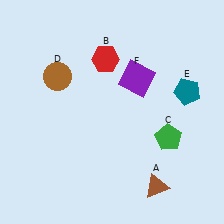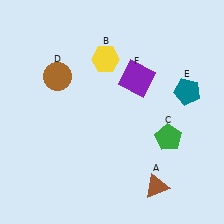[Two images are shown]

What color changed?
The hexagon (B) changed from red in Image 1 to yellow in Image 2.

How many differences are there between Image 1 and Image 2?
There is 1 difference between the two images.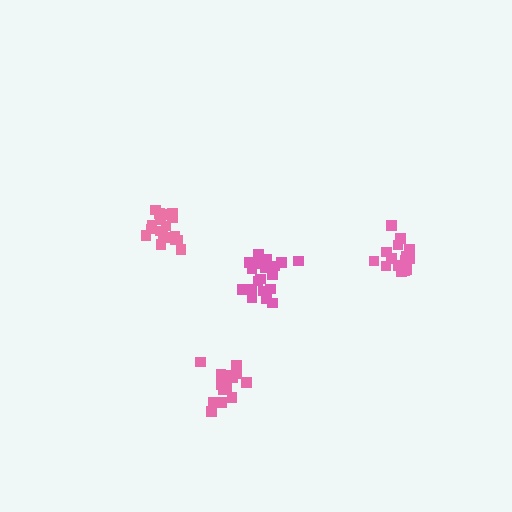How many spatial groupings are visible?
There are 4 spatial groupings.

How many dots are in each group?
Group 1: 18 dots, Group 2: 19 dots, Group 3: 15 dots, Group 4: 19 dots (71 total).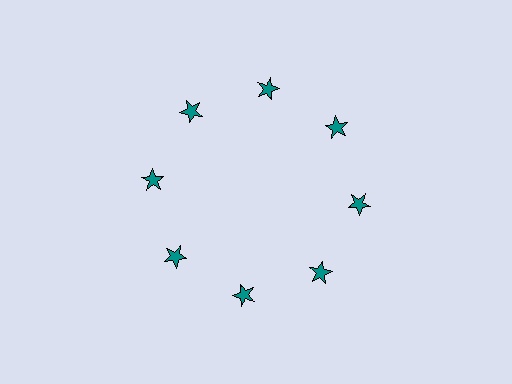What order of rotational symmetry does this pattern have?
This pattern has 8-fold rotational symmetry.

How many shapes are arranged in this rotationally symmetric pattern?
There are 8 shapes, arranged in 8 groups of 1.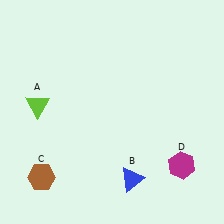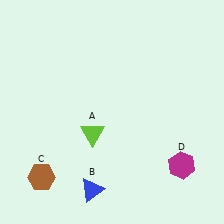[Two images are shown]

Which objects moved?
The objects that moved are: the lime triangle (A), the blue triangle (B).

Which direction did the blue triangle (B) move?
The blue triangle (B) moved left.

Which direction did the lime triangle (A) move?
The lime triangle (A) moved right.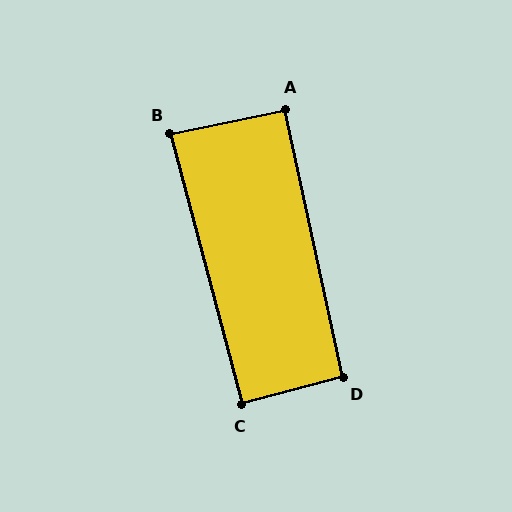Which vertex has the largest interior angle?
D, at approximately 93 degrees.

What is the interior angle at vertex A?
Approximately 90 degrees (approximately right).